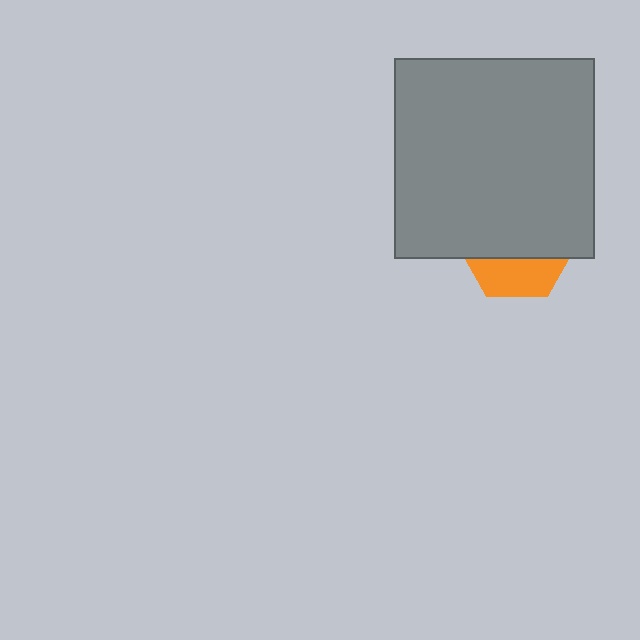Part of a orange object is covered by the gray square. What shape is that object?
It is a hexagon.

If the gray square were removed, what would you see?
You would see the complete orange hexagon.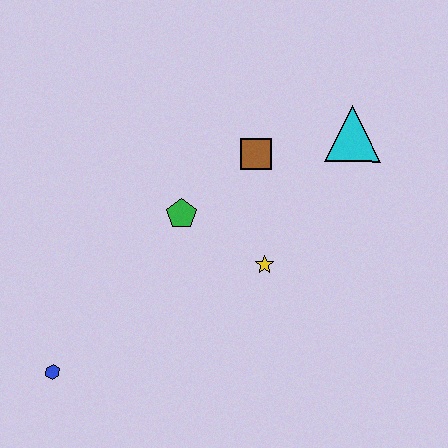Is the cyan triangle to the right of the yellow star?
Yes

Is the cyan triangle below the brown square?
No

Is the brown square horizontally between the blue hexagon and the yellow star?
Yes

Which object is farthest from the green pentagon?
The blue hexagon is farthest from the green pentagon.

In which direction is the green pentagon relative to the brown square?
The green pentagon is to the left of the brown square.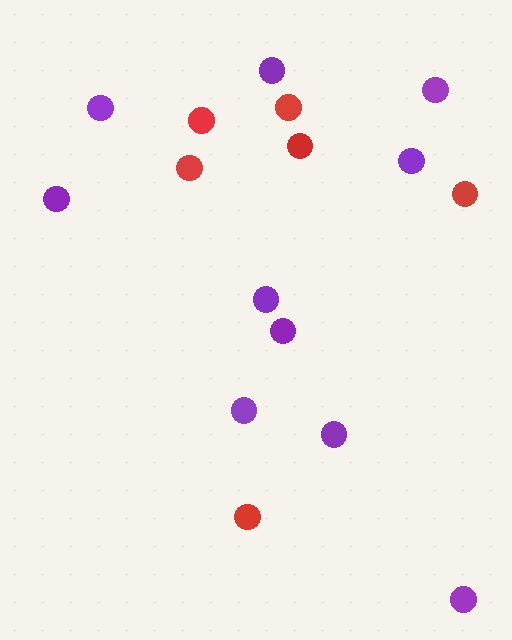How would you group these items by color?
There are 2 groups: one group of red circles (6) and one group of purple circles (10).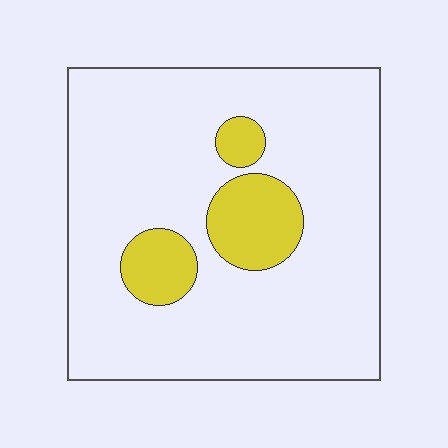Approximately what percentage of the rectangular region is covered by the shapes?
Approximately 15%.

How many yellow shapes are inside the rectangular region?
3.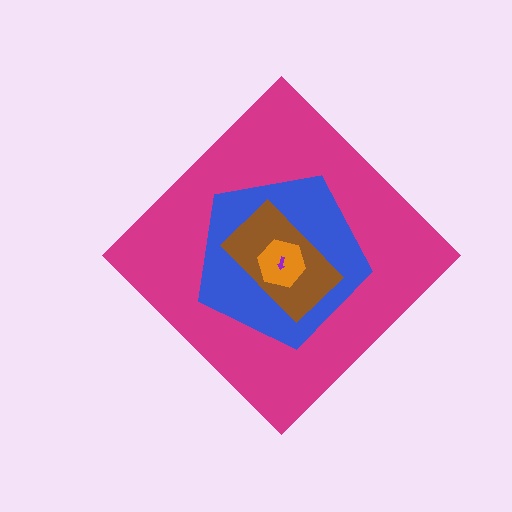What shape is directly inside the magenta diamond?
The blue pentagon.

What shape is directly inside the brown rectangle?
The orange hexagon.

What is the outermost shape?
The magenta diamond.